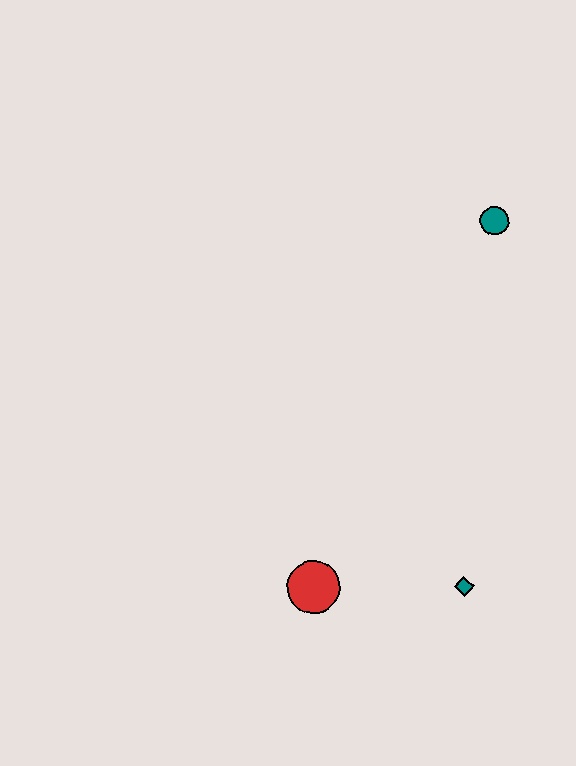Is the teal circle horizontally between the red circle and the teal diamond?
No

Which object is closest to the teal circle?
The teal diamond is closest to the teal circle.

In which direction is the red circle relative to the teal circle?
The red circle is below the teal circle.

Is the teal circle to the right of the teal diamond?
Yes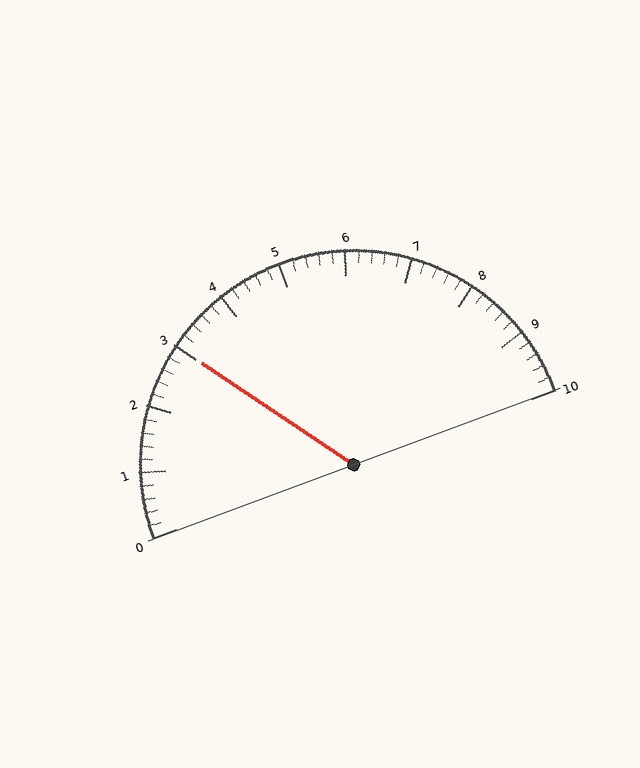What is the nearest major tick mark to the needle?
The nearest major tick mark is 3.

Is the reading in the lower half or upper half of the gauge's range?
The reading is in the lower half of the range (0 to 10).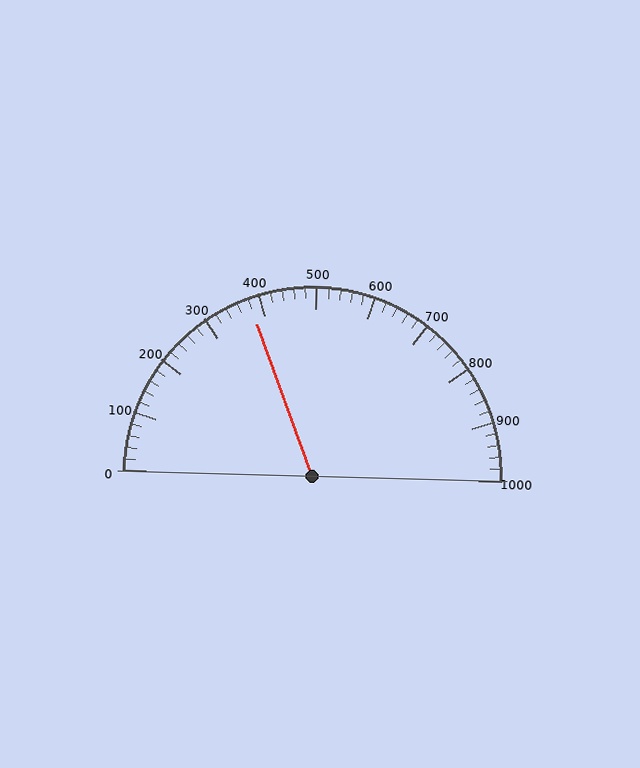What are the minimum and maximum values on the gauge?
The gauge ranges from 0 to 1000.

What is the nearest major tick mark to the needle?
The nearest major tick mark is 400.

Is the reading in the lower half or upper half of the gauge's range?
The reading is in the lower half of the range (0 to 1000).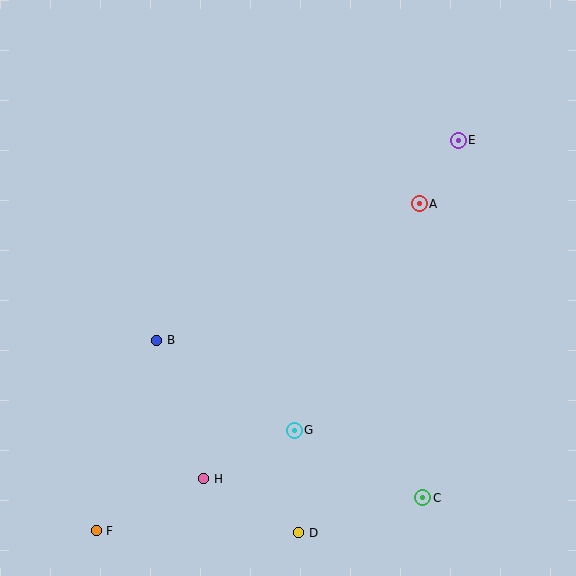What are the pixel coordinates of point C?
Point C is at (423, 498).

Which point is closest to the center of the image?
Point B at (157, 341) is closest to the center.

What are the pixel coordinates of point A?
Point A is at (419, 204).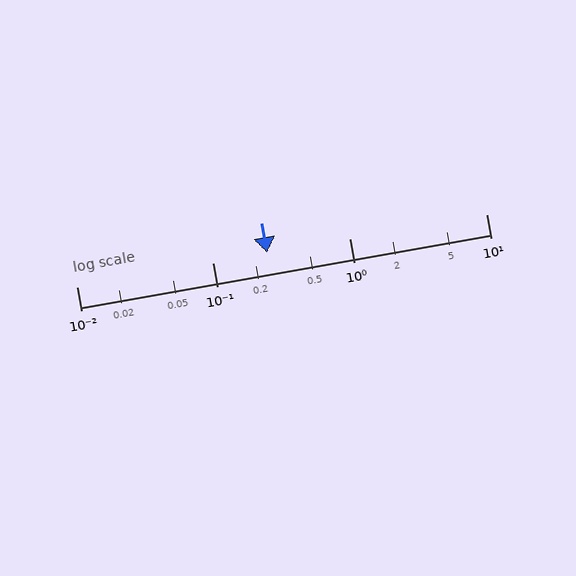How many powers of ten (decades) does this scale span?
The scale spans 3 decades, from 0.01 to 10.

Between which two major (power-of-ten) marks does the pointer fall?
The pointer is between 0.1 and 1.